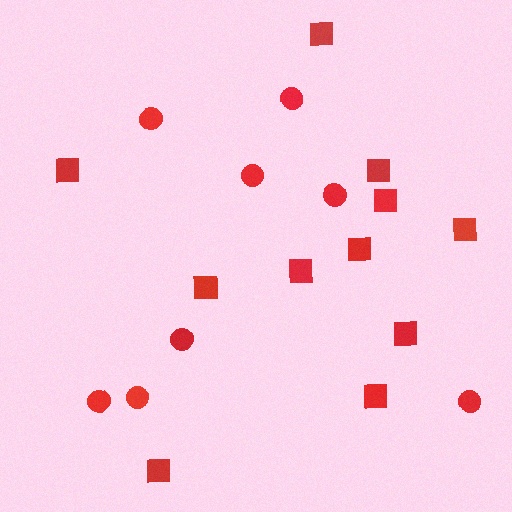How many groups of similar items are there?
There are 2 groups: one group of squares (11) and one group of circles (8).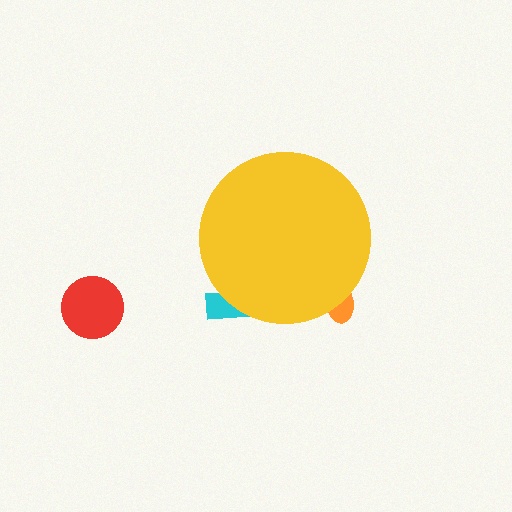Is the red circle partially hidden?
No, the red circle is fully visible.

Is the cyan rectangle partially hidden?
Yes, the cyan rectangle is partially hidden behind the yellow circle.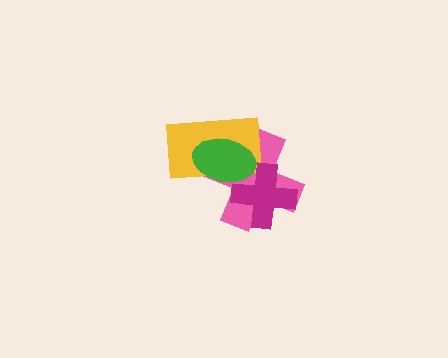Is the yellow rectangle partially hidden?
Yes, it is partially covered by another shape.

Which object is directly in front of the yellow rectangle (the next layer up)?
The green ellipse is directly in front of the yellow rectangle.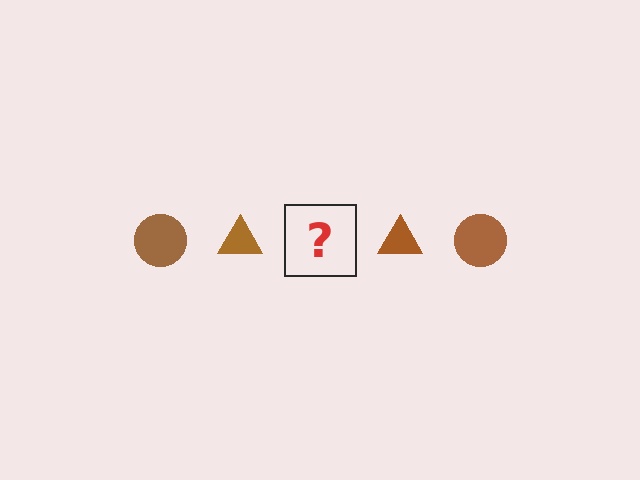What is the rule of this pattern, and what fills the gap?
The rule is that the pattern cycles through circle, triangle shapes in brown. The gap should be filled with a brown circle.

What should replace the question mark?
The question mark should be replaced with a brown circle.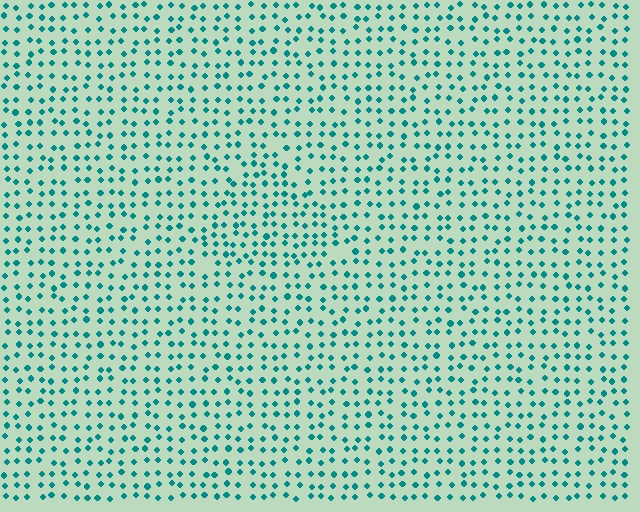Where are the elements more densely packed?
The elements are more densely packed inside the triangle boundary.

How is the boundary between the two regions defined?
The boundary is defined by a change in element density (approximately 1.4x ratio). All elements are the same color, size, and shape.